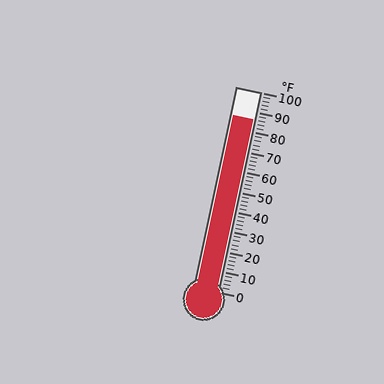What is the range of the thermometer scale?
The thermometer scale ranges from 0°F to 100°F.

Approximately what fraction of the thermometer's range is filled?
The thermometer is filled to approximately 85% of its range.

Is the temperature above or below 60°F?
The temperature is above 60°F.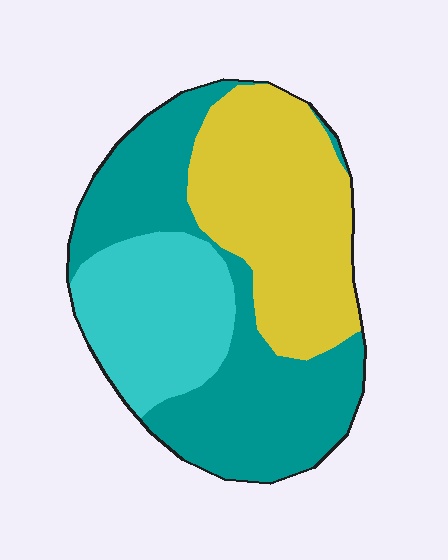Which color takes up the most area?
Teal, at roughly 40%.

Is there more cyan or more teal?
Teal.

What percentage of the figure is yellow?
Yellow covers 35% of the figure.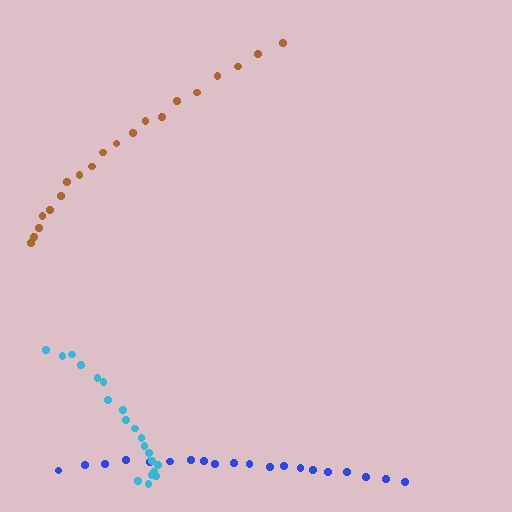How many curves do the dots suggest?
There are 3 distinct paths.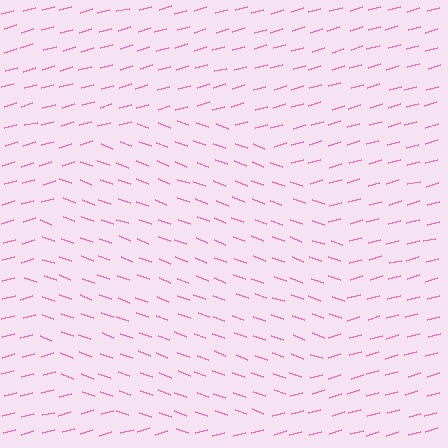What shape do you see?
I see a circle.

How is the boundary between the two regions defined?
The boundary is defined purely by a change in line orientation (approximately 36 degrees difference). All lines are the same color and thickness.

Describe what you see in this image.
The image is filled with small pink line segments. A circle region in the image has lines oriented differently from the surrounding lines, creating a visible texture boundary.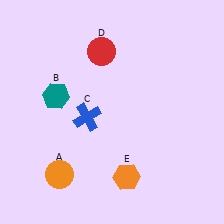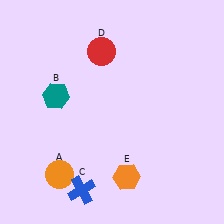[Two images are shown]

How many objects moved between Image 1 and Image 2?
1 object moved between the two images.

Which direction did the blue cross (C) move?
The blue cross (C) moved down.